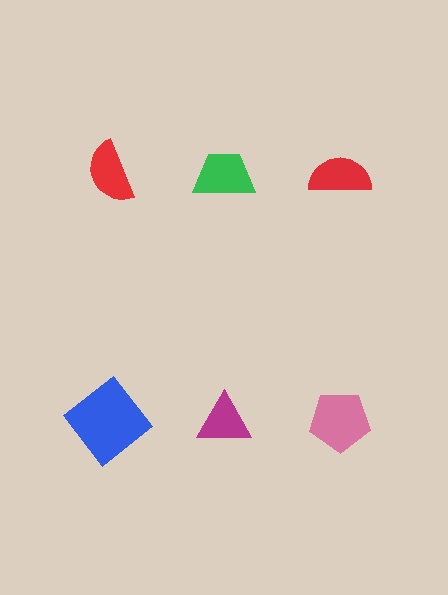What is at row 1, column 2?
A green trapezoid.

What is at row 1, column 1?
A red semicircle.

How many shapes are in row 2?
3 shapes.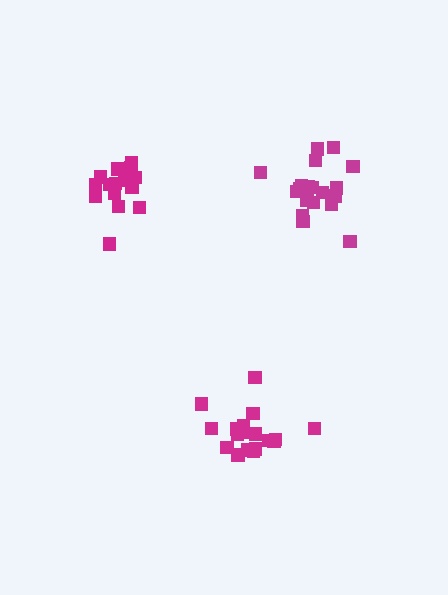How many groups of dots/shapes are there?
There are 3 groups.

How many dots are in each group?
Group 1: 19 dots, Group 2: 16 dots, Group 3: 20 dots (55 total).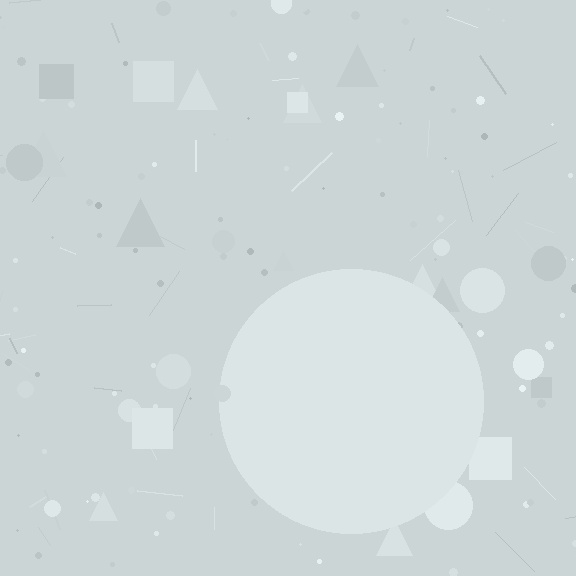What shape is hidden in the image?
A circle is hidden in the image.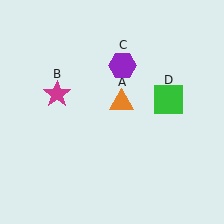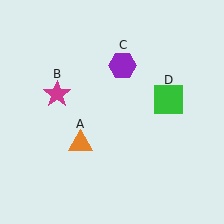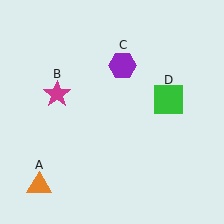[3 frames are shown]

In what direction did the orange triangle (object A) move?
The orange triangle (object A) moved down and to the left.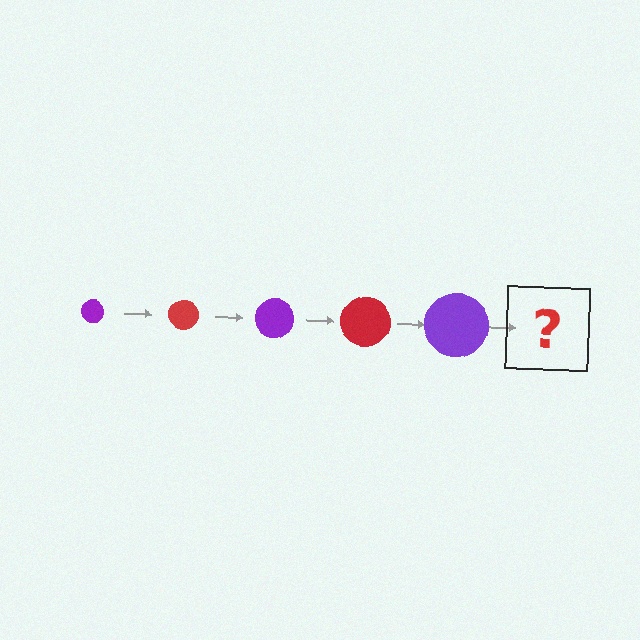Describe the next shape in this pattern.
It should be a red circle, larger than the previous one.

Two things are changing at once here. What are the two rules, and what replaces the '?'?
The two rules are that the circle grows larger each step and the color cycles through purple and red. The '?' should be a red circle, larger than the previous one.